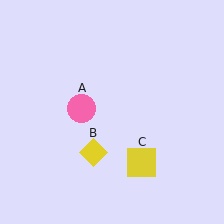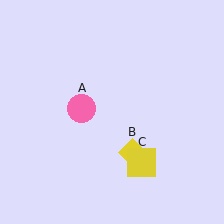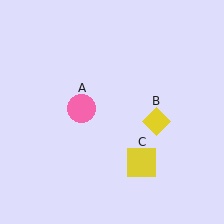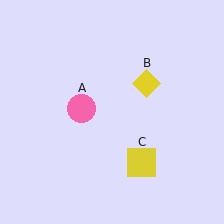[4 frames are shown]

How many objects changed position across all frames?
1 object changed position: yellow diamond (object B).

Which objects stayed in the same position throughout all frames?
Pink circle (object A) and yellow square (object C) remained stationary.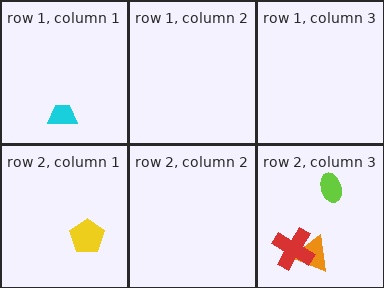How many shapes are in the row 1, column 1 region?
1.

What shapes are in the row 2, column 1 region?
The yellow pentagon.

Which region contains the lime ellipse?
The row 2, column 3 region.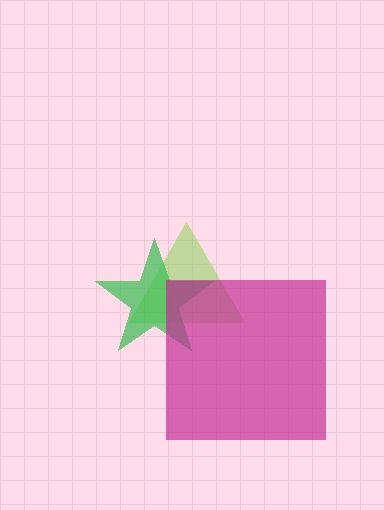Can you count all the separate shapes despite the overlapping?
Yes, there are 3 separate shapes.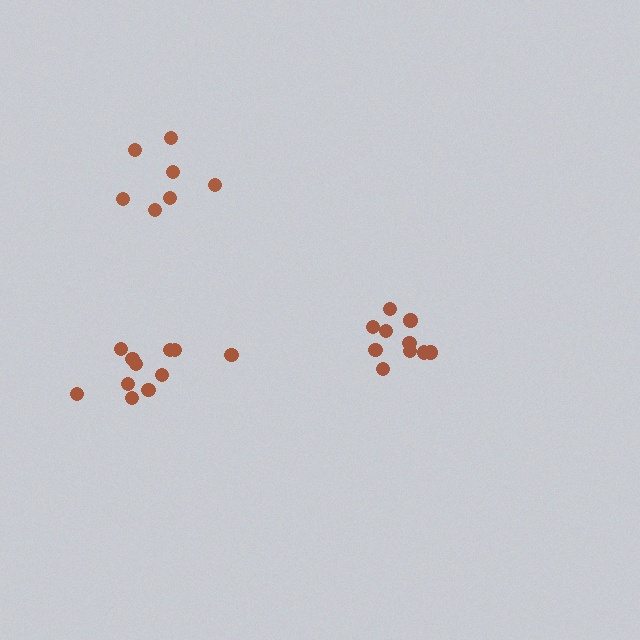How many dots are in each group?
Group 1: 11 dots, Group 2: 10 dots, Group 3: 7 dots (28 total).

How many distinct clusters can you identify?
There are 3 distinct clusters.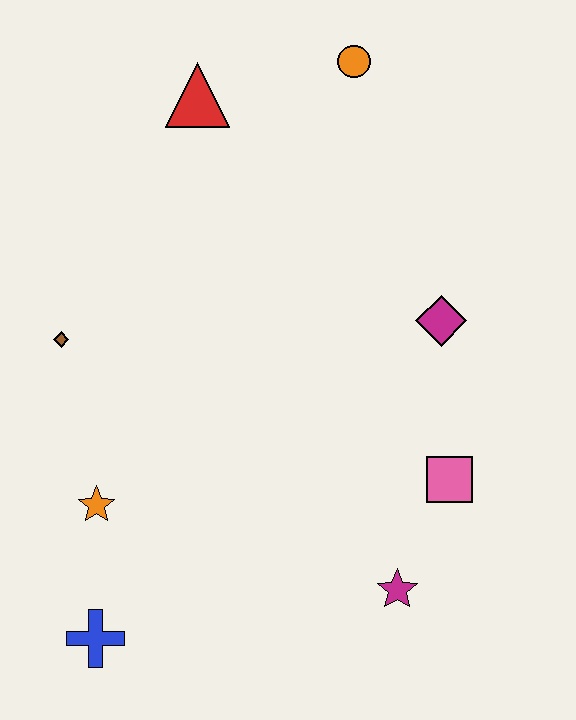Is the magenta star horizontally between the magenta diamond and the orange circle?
Yes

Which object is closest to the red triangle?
The orange circle is closest to the red triangle.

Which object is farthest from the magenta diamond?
The blue cross is farthest from the magenta diamond.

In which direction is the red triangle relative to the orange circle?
The red triangle is to the left of the orange circle.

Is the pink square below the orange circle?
Yes